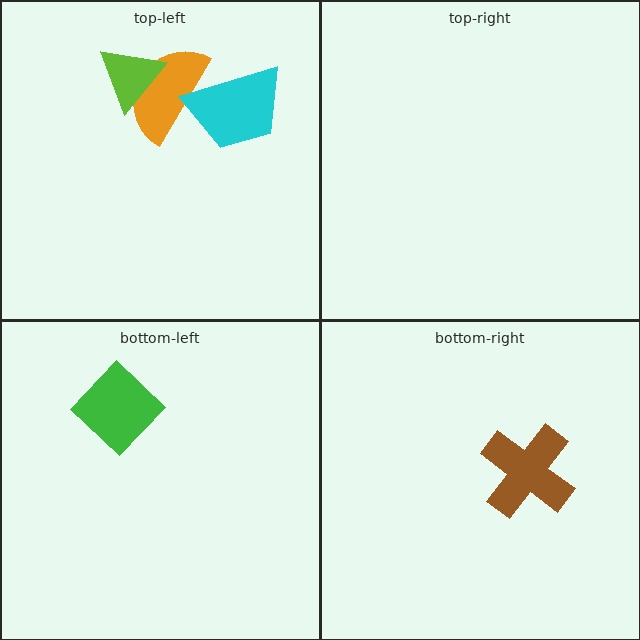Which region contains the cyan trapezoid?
The top-left region.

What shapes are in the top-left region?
The orange semicircle, the cyan trapezoid, the lime triangle.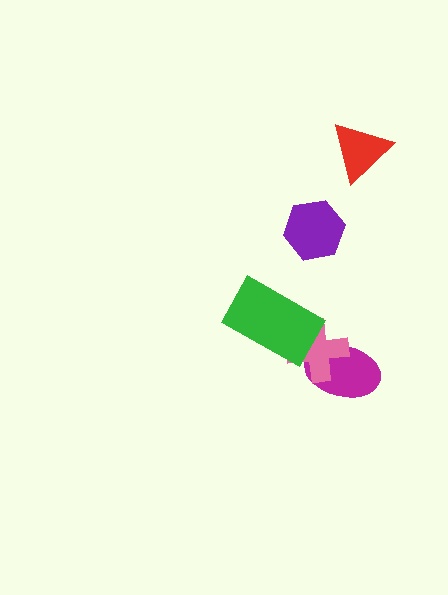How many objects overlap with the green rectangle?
1 object overlaps with the green rectangle.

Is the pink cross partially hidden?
Yes, it is partially covered by another shape.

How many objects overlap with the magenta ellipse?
1 object overlaps with the magenta ellipse.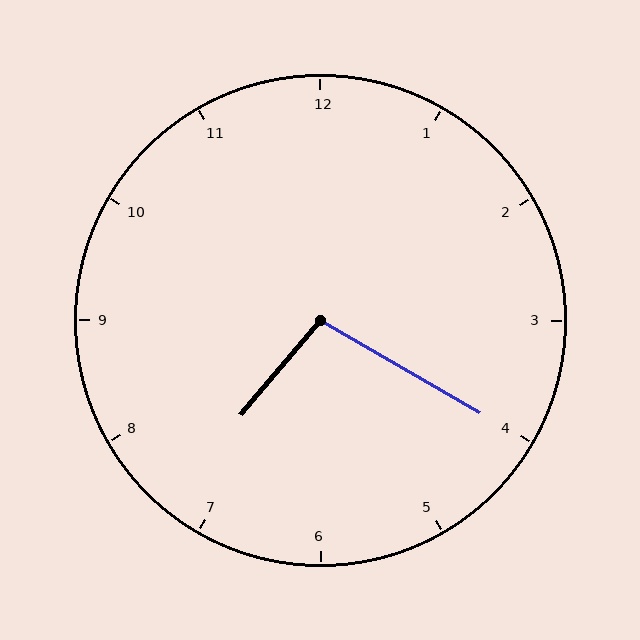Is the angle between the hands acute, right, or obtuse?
It is obtuse.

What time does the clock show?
7:20.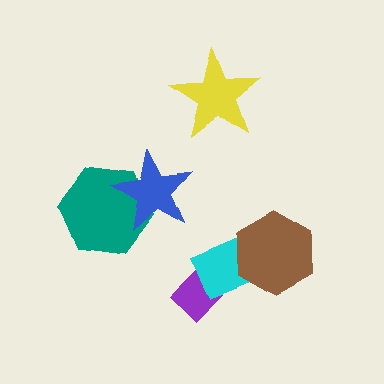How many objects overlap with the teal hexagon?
1 object overlaps with the teal hexagon.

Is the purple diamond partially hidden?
Yes, it is partially covered by another shape.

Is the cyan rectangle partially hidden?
Yes, it is partially covered by another shape.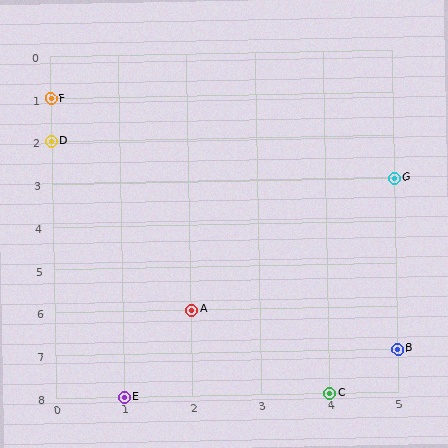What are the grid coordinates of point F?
Point F is at grid coordinates (0, 1).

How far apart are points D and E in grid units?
Points D and E are 1 column and 6 rows apart (about 6.1 grid units diagonally).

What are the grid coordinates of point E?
Point E is at grid coordinates (1, 8).